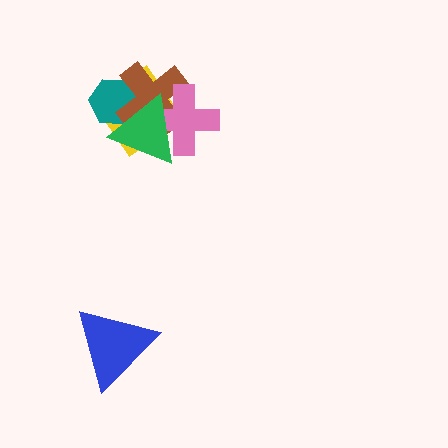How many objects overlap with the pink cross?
3 objects overlap with the pink cross.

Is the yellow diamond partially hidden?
Yes, it is partially covered by another shape.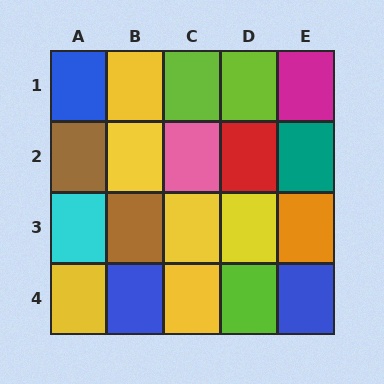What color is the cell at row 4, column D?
Lime.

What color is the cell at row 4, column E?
Blue.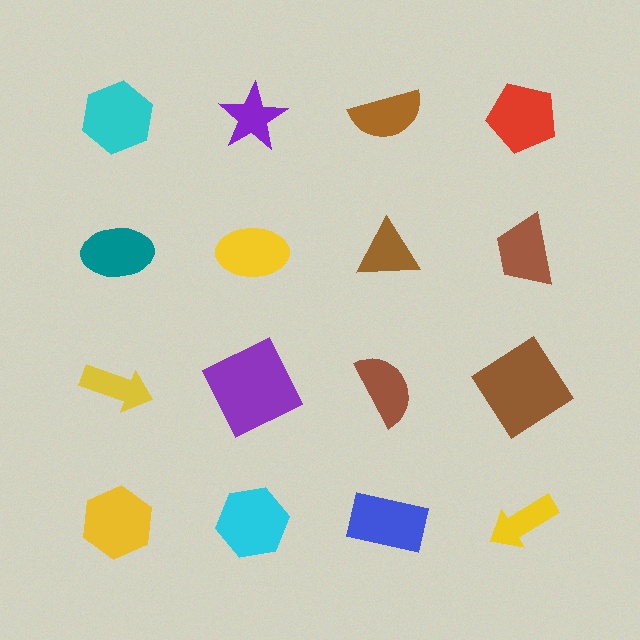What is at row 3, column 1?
A yellow arrow.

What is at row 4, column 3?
A blue rectangle.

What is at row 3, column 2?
A purple square.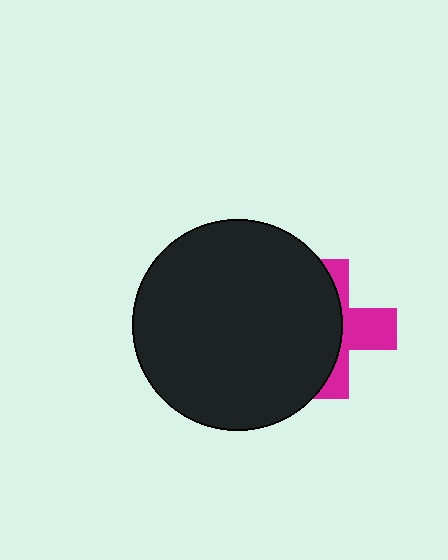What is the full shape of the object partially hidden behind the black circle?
The partially hidden object is a magenta cross.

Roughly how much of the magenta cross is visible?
A small part of it is visible (roughly 40%).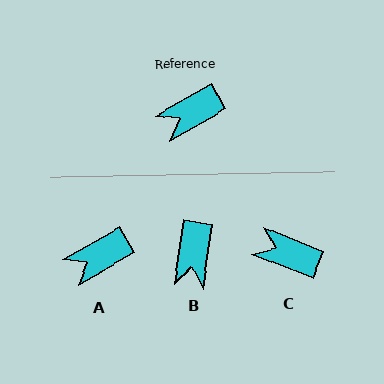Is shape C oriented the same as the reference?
No, it is off by about 52 degrees.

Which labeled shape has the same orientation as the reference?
A.